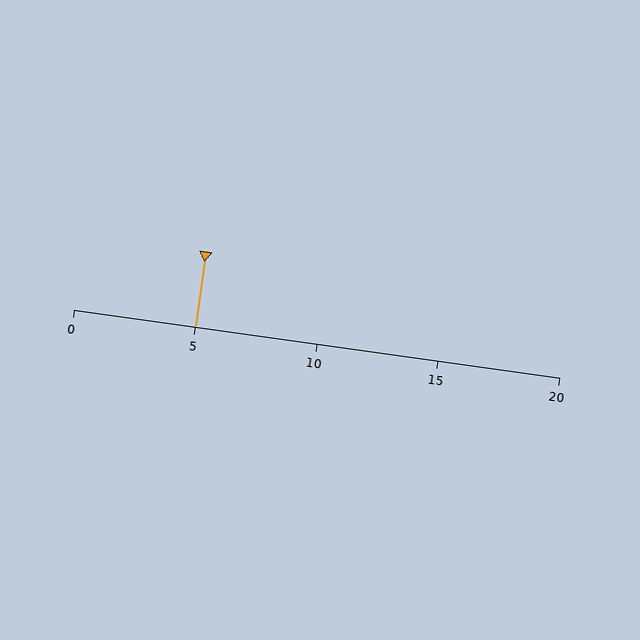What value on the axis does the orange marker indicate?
The marker indicates approximately 5.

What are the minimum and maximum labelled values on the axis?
The axis runs from 0 to 20.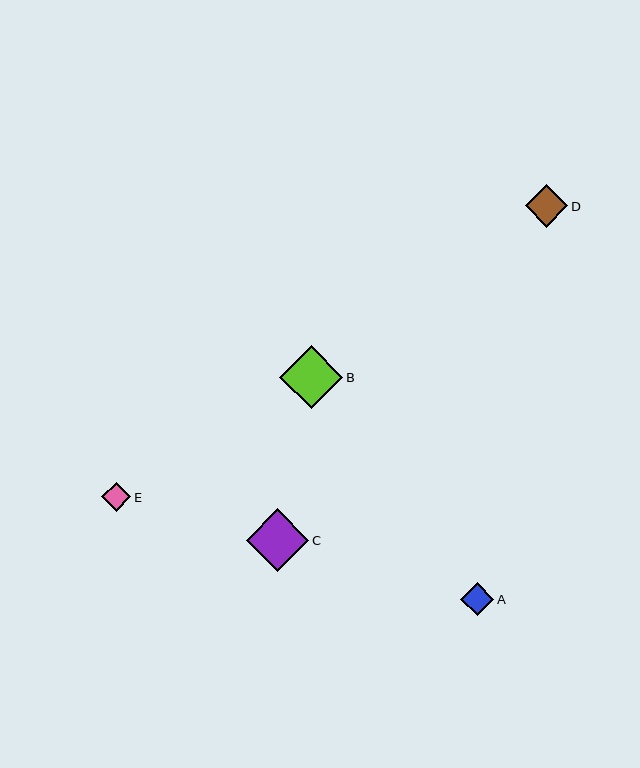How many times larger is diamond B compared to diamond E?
Diamond B is approximately 2.2 times the size of diamond E.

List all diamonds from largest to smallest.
From largest to smallest: B, C, D, A, E.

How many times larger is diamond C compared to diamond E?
Diamond C is approximately 2.1 times the size of diamond E.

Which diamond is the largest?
Diamond B is the largest with a size of approximately 63 pixels.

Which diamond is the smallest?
Diamond E is the smallest with a size of approximately 29 pixels.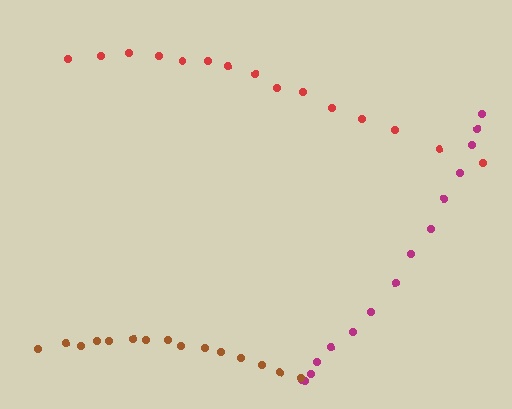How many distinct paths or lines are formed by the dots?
There are 3 distinct paths.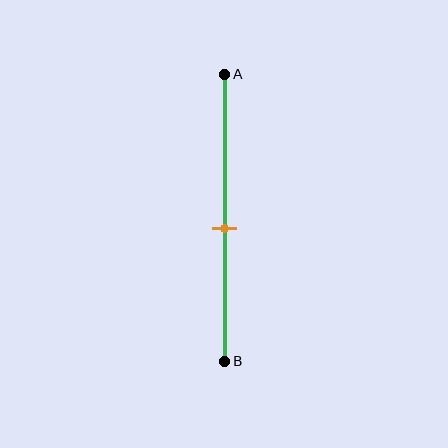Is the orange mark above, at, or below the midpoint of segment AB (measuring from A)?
The orange mark is below the midpoint of segment AB.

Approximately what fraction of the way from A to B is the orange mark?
The orange mark is approximately 55% of the way from A to B.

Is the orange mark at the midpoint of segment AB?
No, the mark is at about 55% from A, not at the 50% midpoint.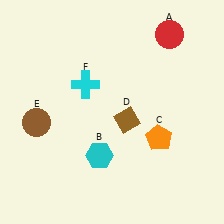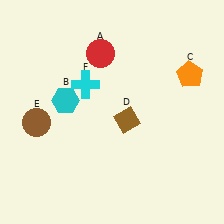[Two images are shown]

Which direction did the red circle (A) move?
The red circle (A) moved left.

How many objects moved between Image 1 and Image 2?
3 objects moved between the two images.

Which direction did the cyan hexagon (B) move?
The cyan hexagon (B) moved up.